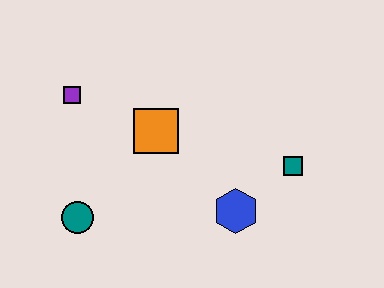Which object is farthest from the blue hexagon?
The purple square is farthest from the blue hexagon.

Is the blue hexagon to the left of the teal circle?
No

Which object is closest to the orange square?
The purple square is closest to the orange square.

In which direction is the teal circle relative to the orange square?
The teal circle is below the orange square.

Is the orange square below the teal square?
No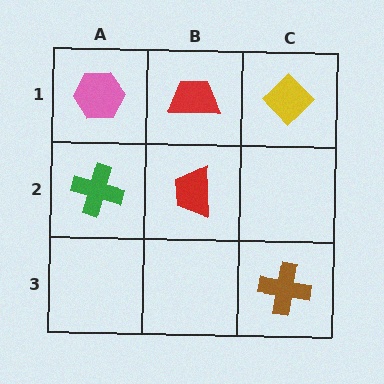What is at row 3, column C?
A brown cross.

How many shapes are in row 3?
1 shape.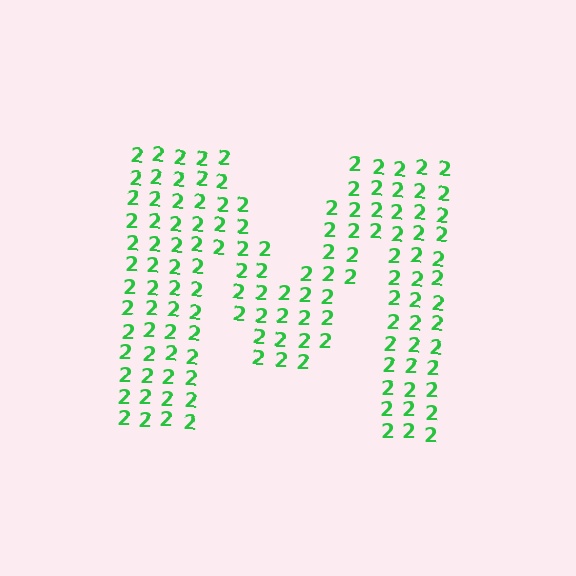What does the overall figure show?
The overall figure shows the letter M.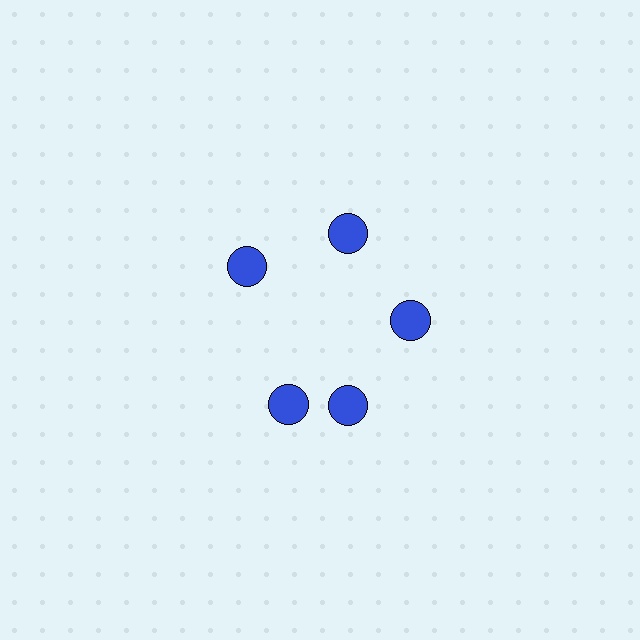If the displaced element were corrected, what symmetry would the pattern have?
It would have 5-fold rotational symmetry — the pattern would map onto itself every 72 degrees.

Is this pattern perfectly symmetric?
No. The 5 blue circles are arranged in a ring, but one element near the 8 o'clock position is rotated out of alignment along the ring, breaking the 5-fold rotational symmetry.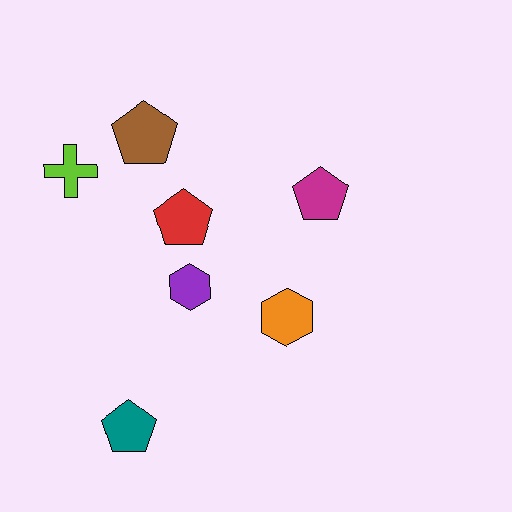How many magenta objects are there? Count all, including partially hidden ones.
There is 1 magenta object.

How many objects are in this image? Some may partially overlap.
There are 7 objects.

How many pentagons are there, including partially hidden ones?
There are 4 pentagons.